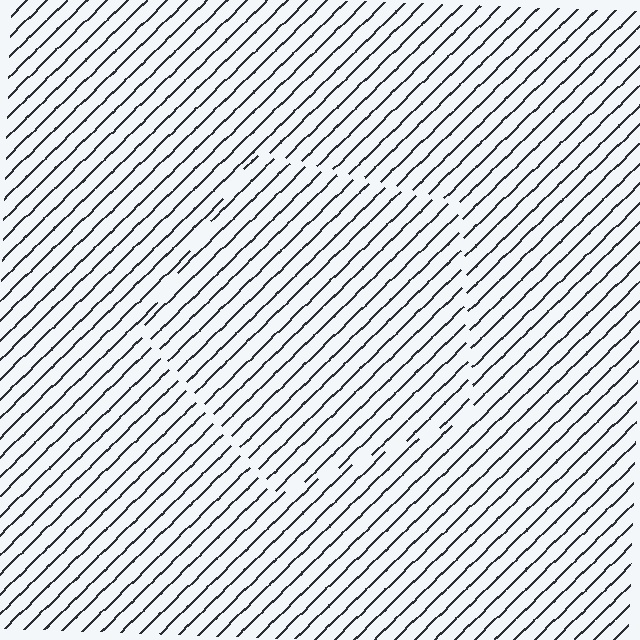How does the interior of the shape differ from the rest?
The interior of the shape contains the same grating, shifted by half a period — the contour is defined by the phase discontinuity where line-ends from the inner and outer gratings abut.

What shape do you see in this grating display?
An illusory pentagon. The interior of the shape contains the same grating, shifted by half a period — the contour is defined by the phase discontinuity where line-ends from the inner and outer gratings abut.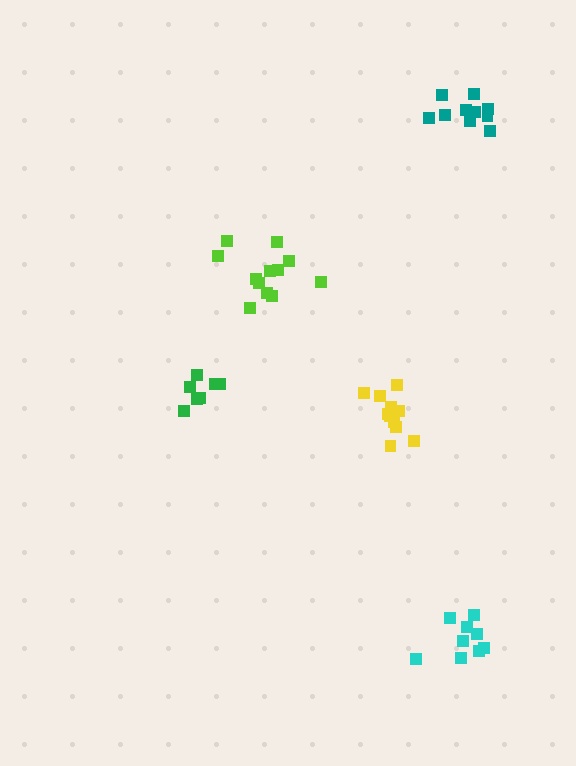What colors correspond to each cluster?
The clusters are colored: cyan, green, teal, yellow, lime.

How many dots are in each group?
Group 1: 9 dots, Group 2: 7 dots, Group 3: 10 dots, Group 4: 11 dots, Group 5: 12 dots (49 total).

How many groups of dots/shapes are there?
There are 5 groups.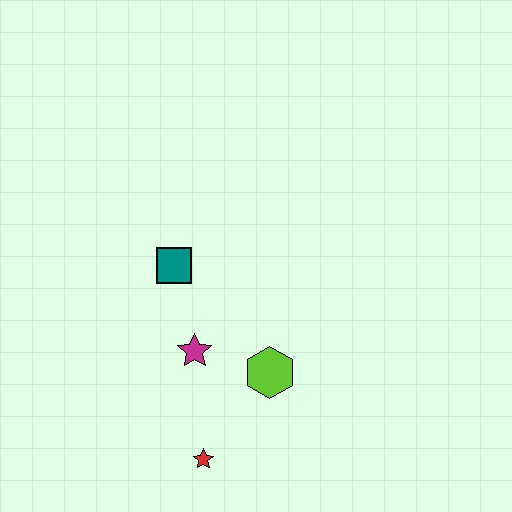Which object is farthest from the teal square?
The red star is farthest from the teal square.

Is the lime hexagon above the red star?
Yes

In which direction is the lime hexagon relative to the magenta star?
The lime hexagon is to the right of the magenta star.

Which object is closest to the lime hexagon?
The magenta star is closest to the lime hexagon.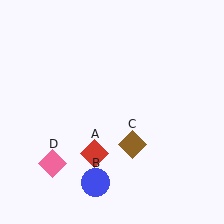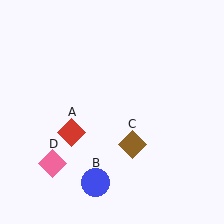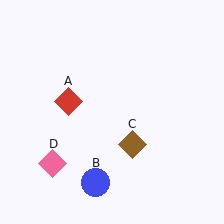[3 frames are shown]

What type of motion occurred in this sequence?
The red diamond (object A) rotated clockwise around the center of the scene.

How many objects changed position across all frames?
1 object changed position: red diamond (object A).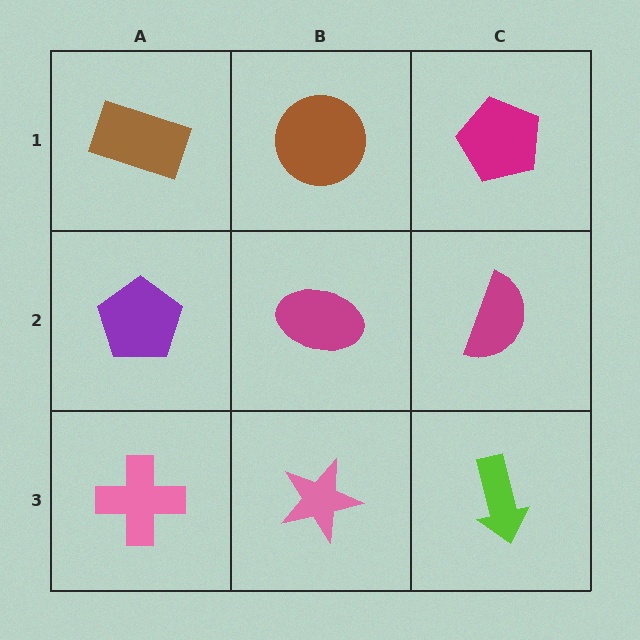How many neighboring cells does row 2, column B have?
4.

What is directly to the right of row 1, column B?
A magenta pentagon.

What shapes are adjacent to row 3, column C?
A magenta semicircle (row 2, column C), a pink star (row 3, column B).